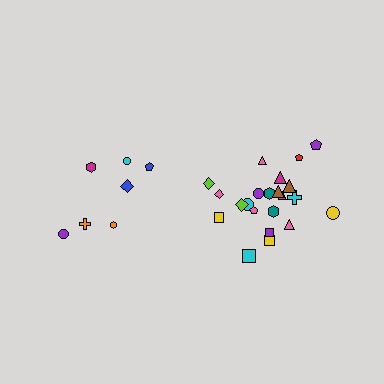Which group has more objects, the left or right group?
The right group.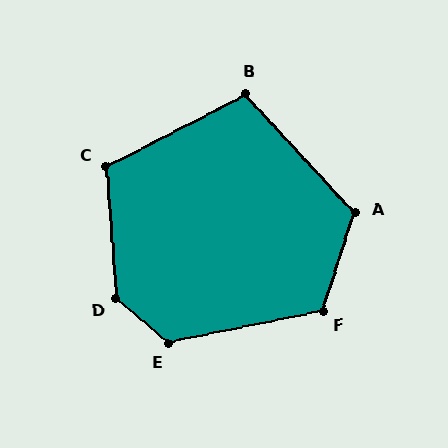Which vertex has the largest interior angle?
D, at approximately 135 degrees.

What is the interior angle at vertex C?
Approximately 113 degrees (obtuse).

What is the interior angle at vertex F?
Approximately 120 degrees (obtuse).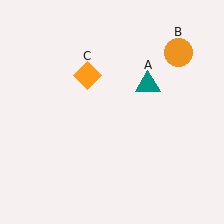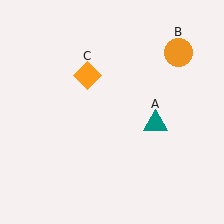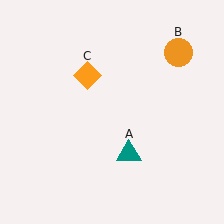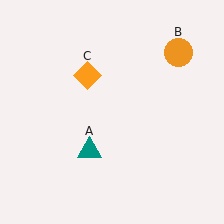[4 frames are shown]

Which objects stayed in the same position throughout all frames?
Orange circle (object B) and orange diamond (object C) remained stationary.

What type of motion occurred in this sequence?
The teal triangle (object A) rotated clockwise around the center of the scene.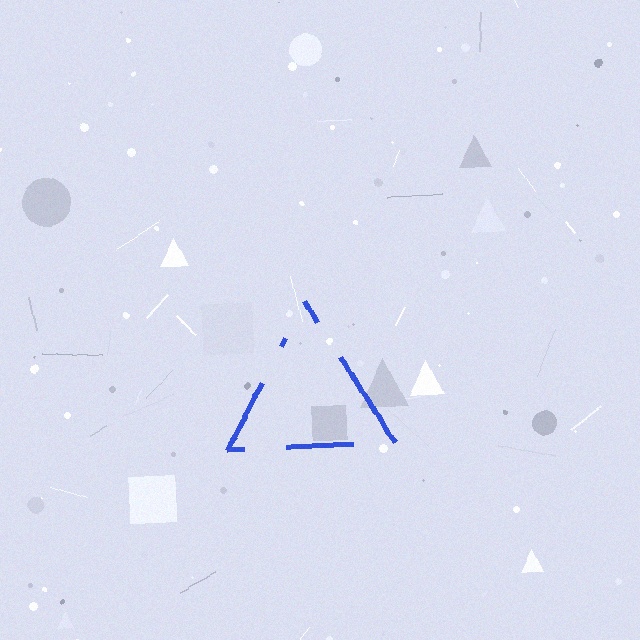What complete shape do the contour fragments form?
The contour fragments form a triangle.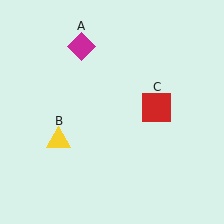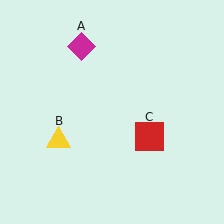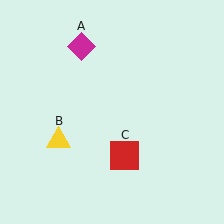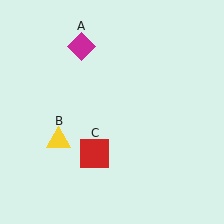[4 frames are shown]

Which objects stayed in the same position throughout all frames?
Magenta diamond (object A) and yellow triangle (object B) remained stationary.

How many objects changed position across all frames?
1 object changed position: red square (object C).